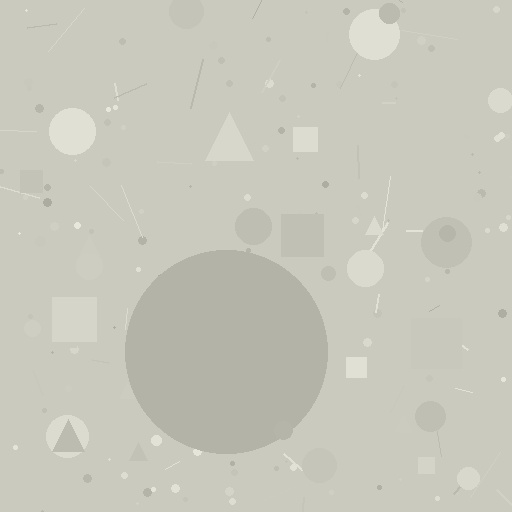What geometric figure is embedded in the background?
A circle is embedded in the background.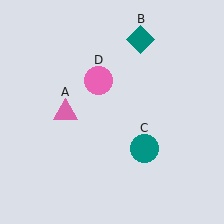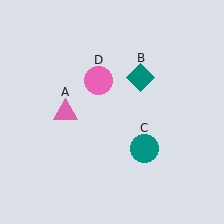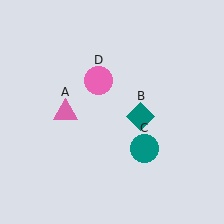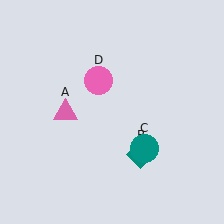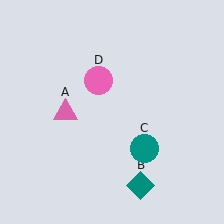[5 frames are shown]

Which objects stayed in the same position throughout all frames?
Pink triangle (object A) and teal circle (object C) and pink circle (object D) remained stationary.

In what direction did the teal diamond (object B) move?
The teal diamond (object B) moved down.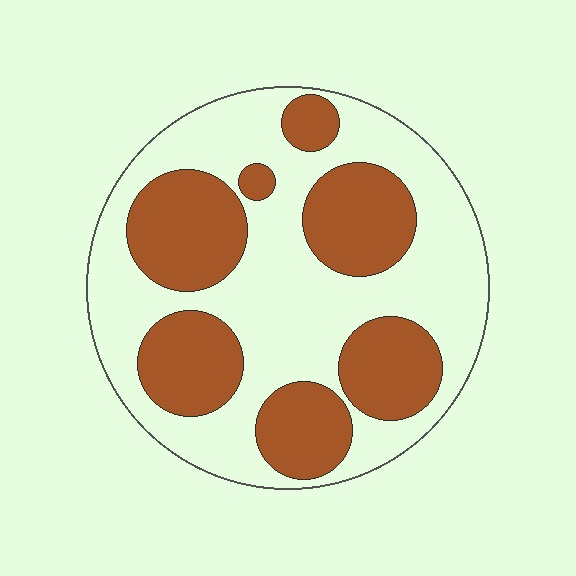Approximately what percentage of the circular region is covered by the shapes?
Approximately 40%.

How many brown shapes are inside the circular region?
7.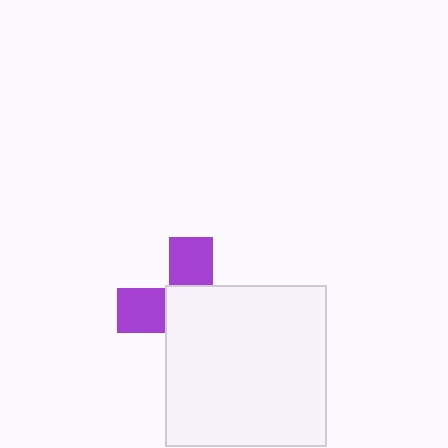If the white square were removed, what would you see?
You would see the complete purple cross.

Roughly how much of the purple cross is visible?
A small part of it is visible (roughly 39%).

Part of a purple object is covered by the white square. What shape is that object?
It is a cross.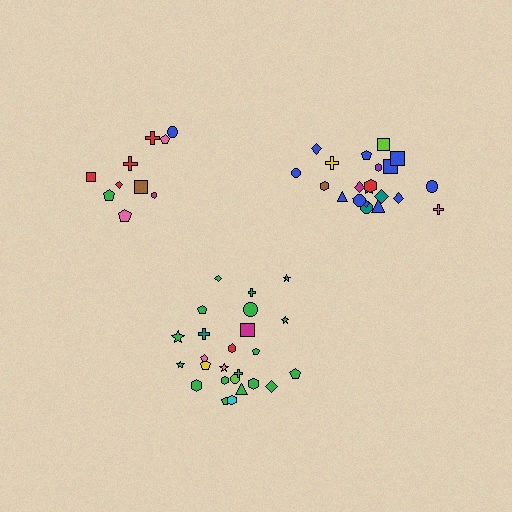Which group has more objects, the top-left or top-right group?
The top-right group.